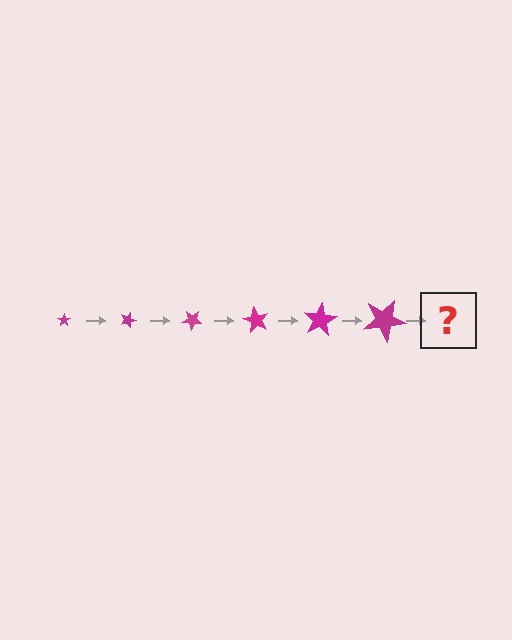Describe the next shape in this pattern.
It should be a star, larger than the previous one and rotated 120 degrees from the start.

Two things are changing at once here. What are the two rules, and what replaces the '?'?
The two rules are that the star grows larger each step and it rotates 20 degrees each step. The '?' should be a star, larger than the previous one and rotated 120 degrees from the start.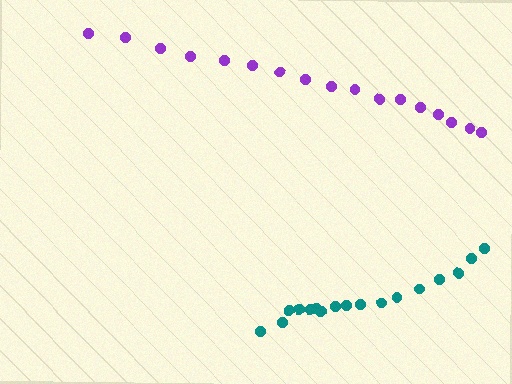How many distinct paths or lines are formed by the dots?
There are 2 distinct paths.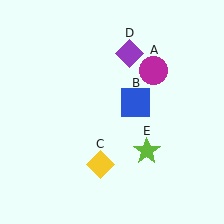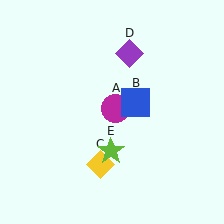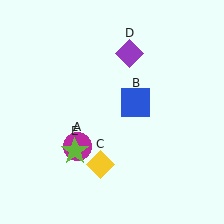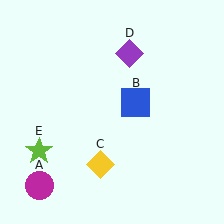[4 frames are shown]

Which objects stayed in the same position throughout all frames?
Blue square (object B) and yellow diamond (object C) and purple diamond (object D) remained stationary.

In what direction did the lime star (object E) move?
The lime star (object E) moved left.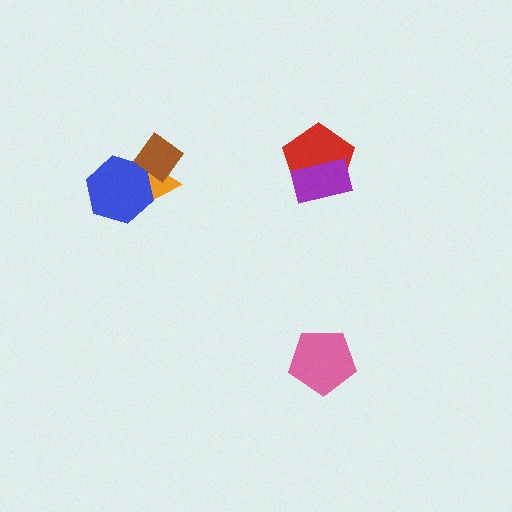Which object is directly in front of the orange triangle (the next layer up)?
The blue hexagon is directly in front of the orange triangle.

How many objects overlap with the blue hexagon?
2 objects overlap with the blue hexagon.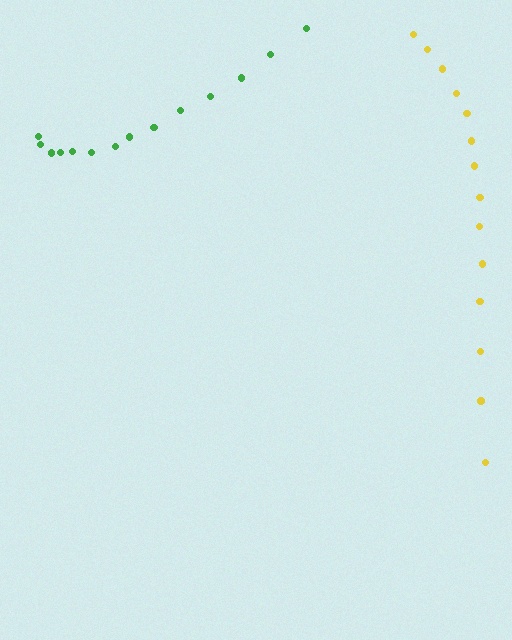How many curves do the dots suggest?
There are 2 distinct paths.